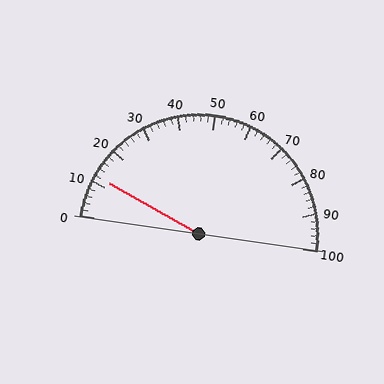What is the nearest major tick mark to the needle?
The nearest major tick mark is 10.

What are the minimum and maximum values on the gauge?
The gauge ranges from 0 to 100.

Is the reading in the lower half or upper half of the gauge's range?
The reading is in the lower half of the range (0 to 100).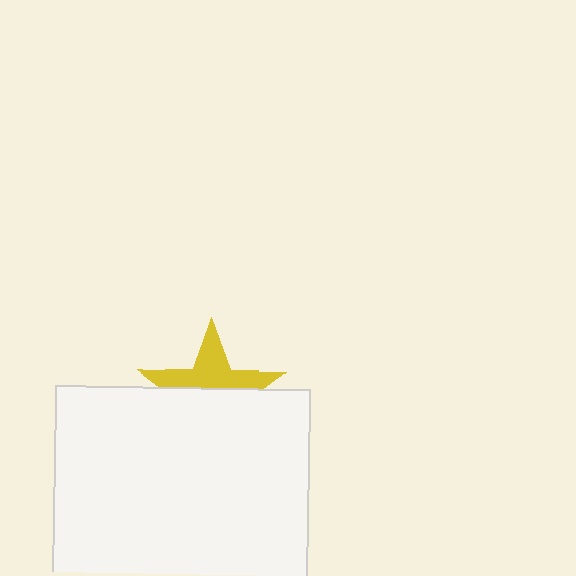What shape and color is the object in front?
The object in front is a white rectangle.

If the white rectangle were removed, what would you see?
You would see the complete yellow star.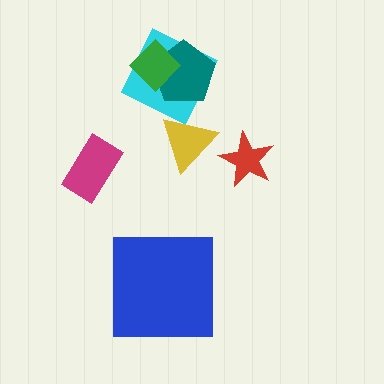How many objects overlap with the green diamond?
2 objects overlap with the green diamond.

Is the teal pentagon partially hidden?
Yes, it is partially covered by another shape.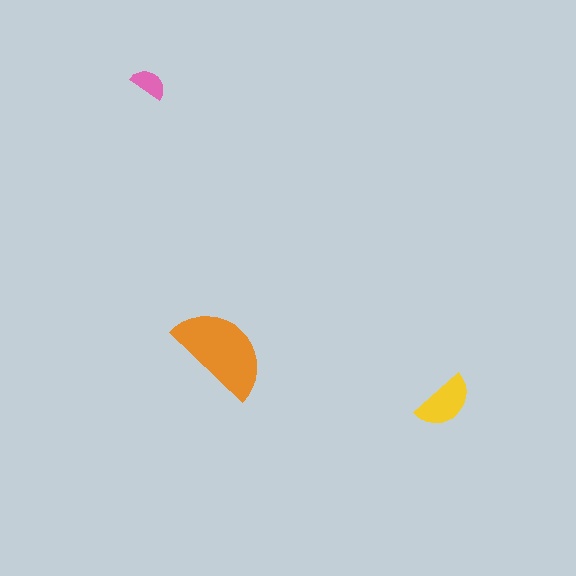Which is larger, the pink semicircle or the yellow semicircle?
The yellow one.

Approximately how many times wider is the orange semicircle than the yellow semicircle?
About 1.5 times wider.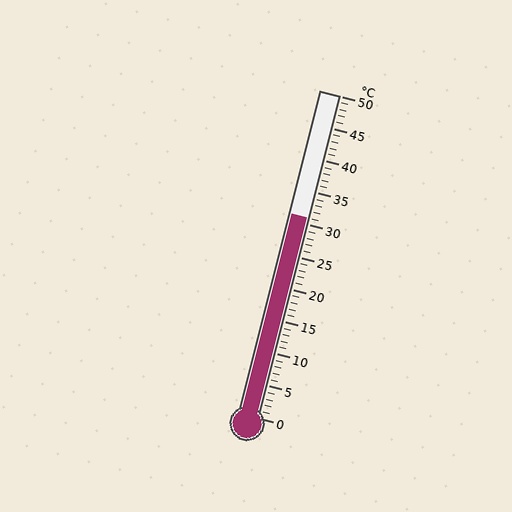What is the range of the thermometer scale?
The thermometer scale ranges from 0°C to 50°C.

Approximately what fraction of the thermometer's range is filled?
The thermometer is filled to approximately 60% of its range.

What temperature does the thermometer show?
The thermometer shows approximately 31°C.